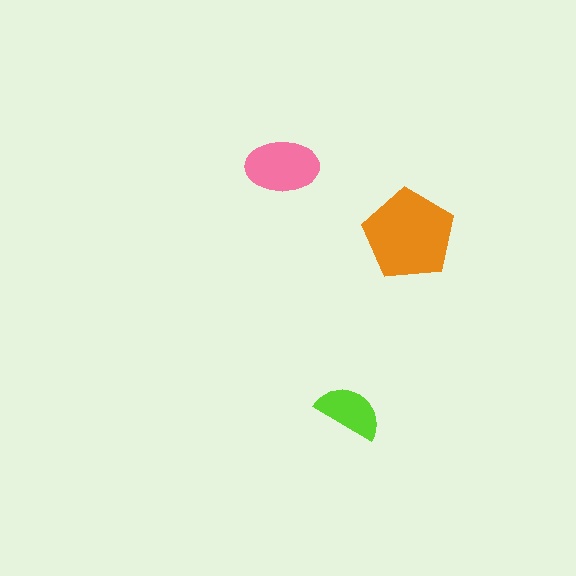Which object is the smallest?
The lime semicircle.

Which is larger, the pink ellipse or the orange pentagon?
The orange pentagon.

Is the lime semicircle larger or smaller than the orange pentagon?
Smaller.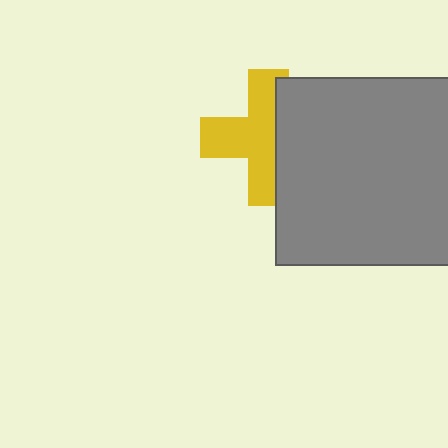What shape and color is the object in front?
The object in front is a gray rectangle.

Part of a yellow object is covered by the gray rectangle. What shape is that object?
It is a cross.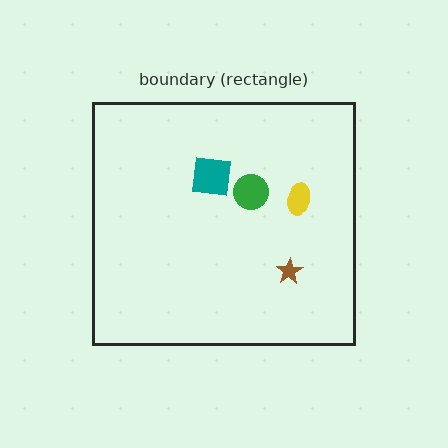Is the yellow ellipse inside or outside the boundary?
Inside.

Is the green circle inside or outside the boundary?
Inside.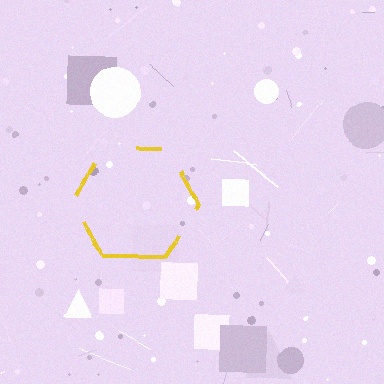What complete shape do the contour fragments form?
The contour fragments form a hexagon.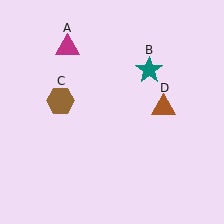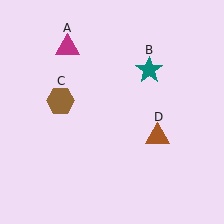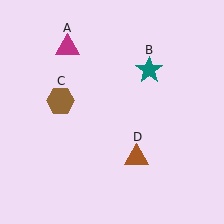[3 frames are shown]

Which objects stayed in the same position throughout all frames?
Magenta triangle (object A) and teal star (object B) and brown hexagon (object C) remained stationary.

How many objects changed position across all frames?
1 object changed position: brown triangle (object D).